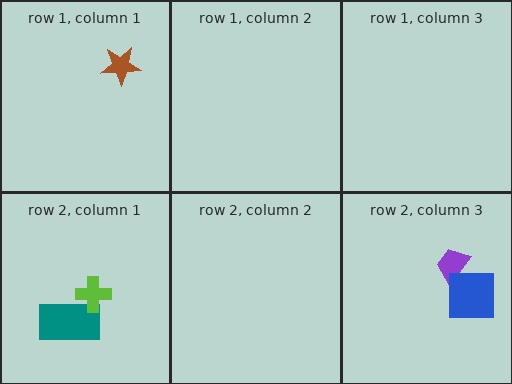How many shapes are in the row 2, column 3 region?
2.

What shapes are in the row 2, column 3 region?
The purple trapezoid, the blue square.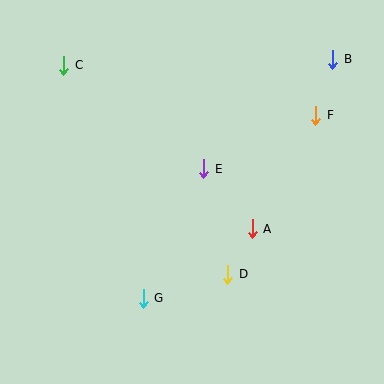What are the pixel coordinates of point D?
Point D is at (228, 275).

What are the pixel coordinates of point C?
Point C is at (64, 65).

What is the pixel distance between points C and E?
The distance between C and E is 174 pixels.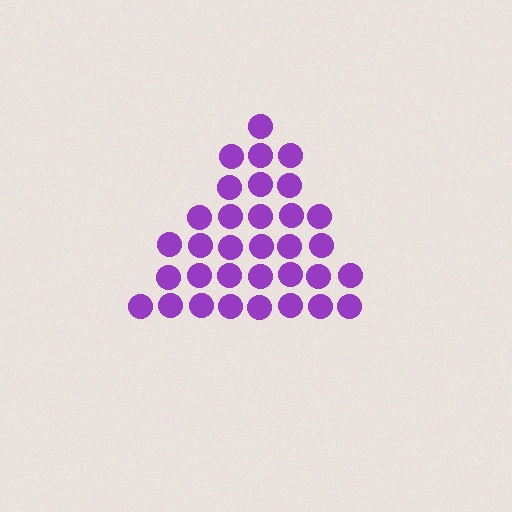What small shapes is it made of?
It is made of small circles.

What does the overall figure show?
The overall figure shows a triangle.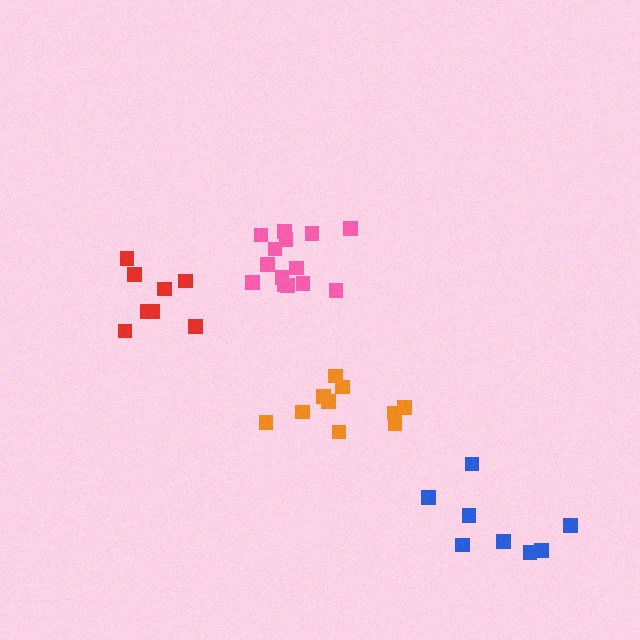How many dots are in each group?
Group 1: 14 dots, Group 2: 8 dots, Group 3: 8 dots, Group 4: 10 dots (40 total).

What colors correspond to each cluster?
The clusters are colored: pink, blue, red, orange.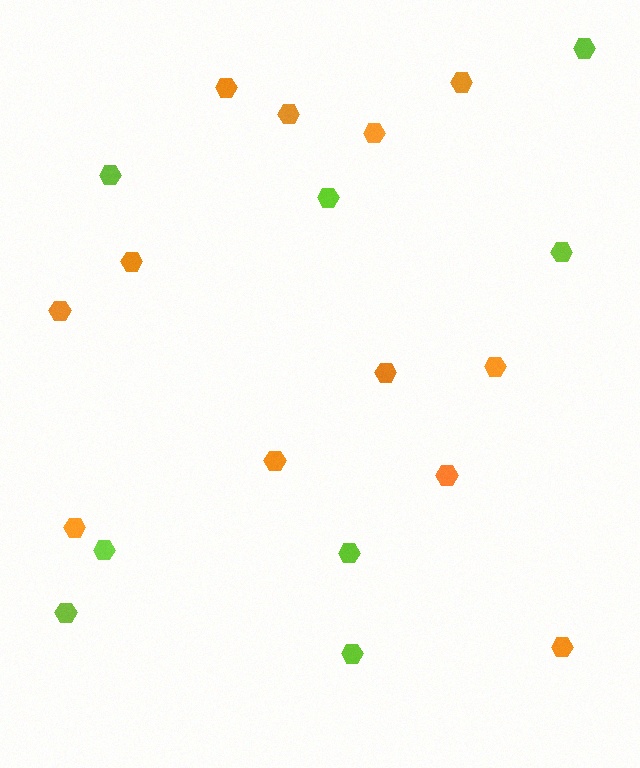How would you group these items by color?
There are 2 groups: one group of orange hexagons (12) and one group of lime hexagons (8).